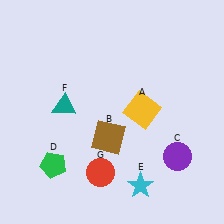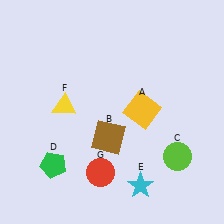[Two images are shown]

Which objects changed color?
C changed from purple to lime. F changed from teal to yellow.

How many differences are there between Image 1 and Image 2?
There are 2 differences between the two images.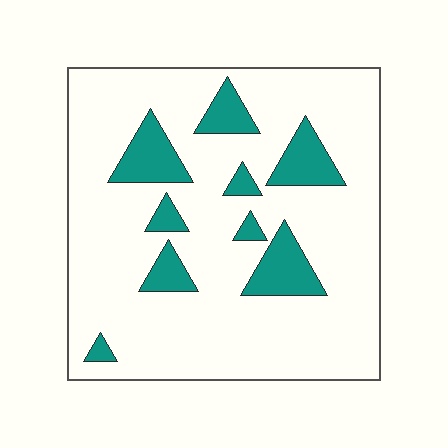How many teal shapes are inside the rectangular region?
9.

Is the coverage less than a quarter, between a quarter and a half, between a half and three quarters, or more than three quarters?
Less than a quarter.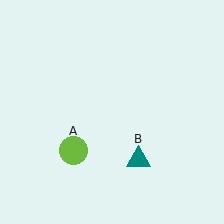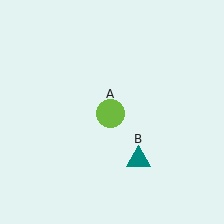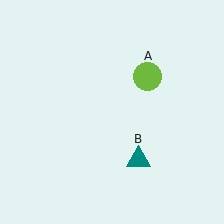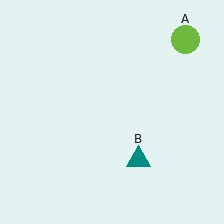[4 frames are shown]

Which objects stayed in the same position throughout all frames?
Teal triangle (object B) remained stationary.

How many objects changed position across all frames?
1 object changed position: lime circle (object A).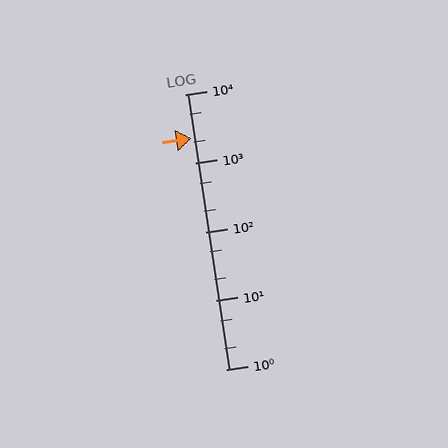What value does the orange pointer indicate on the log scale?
The pointer indicates approximately 2300.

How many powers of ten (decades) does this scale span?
The scale spans 4 decades, from 1 to 10000.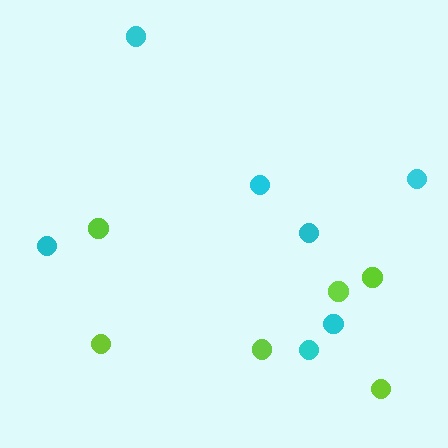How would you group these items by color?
There are 2 groups: one group of lime circles (6) and one group of cyan circles (7).